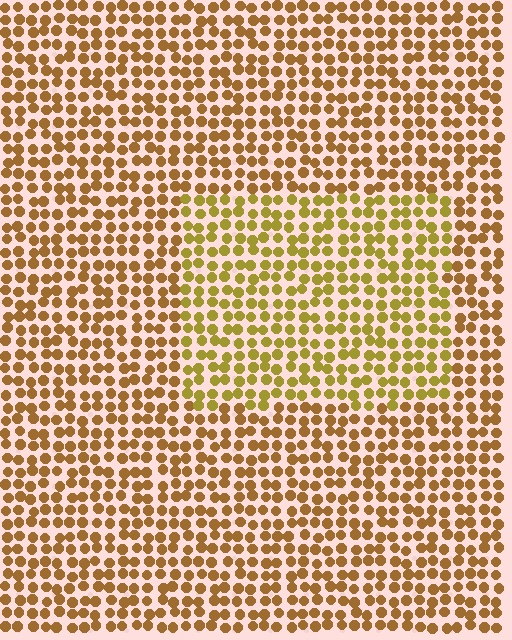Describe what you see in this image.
The image is filled with small brown elements in a uniform arrangement. A rectangle-shaped region is visible where the elements are tinted to a slightly different hue, forming a subtle color boundary.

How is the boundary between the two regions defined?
The boundary is defined purely by a slight shift in hue (about 23 degrees). Spacing, size, and orientation are identical on both sides.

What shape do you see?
I see a rectangle.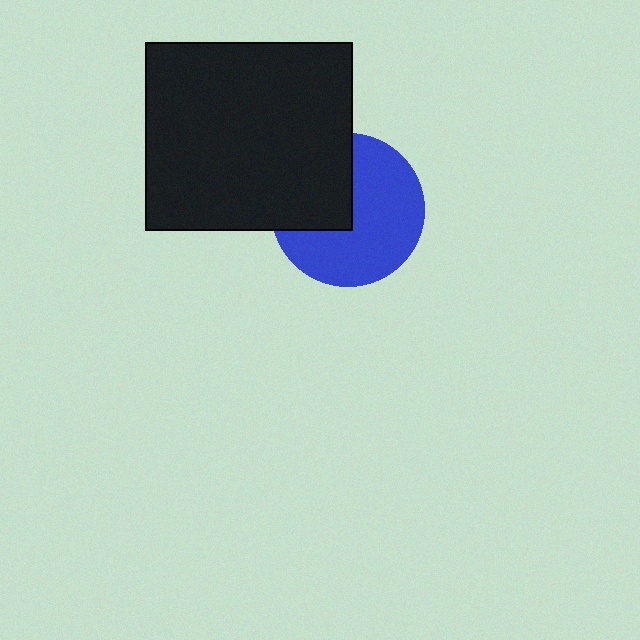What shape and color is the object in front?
The object in front is a black rectangle.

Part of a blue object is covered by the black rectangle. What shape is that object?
It is a circle.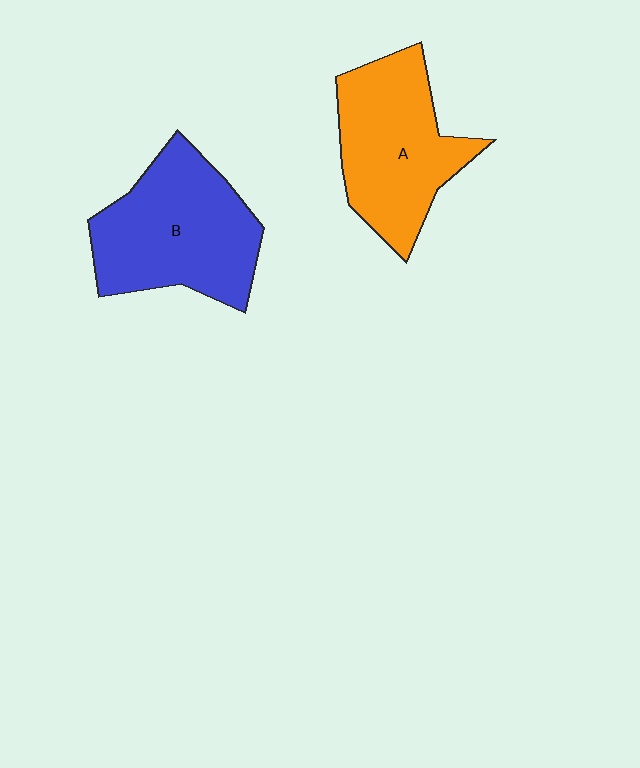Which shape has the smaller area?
Shape A (orange).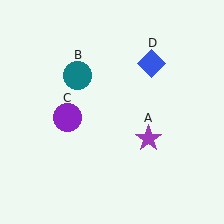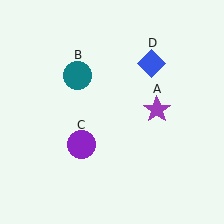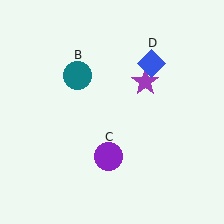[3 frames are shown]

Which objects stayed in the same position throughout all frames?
Teal circle (object B) and blue diamond (object D) remained stationary.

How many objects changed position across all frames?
2 objects changed position: purple star (object A), purple circle (object C).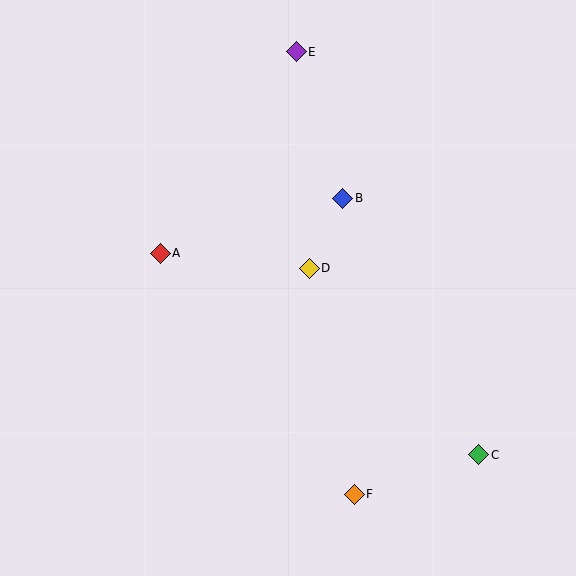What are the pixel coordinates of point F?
Point F is at (354, 494).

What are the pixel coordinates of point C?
Point C is at (479, 455).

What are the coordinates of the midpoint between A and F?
The midpoint between A and F is at (257, 374).